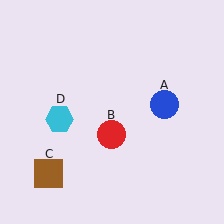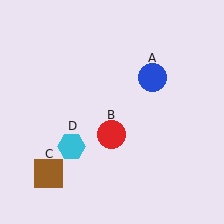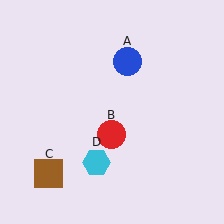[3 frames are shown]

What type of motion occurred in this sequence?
The blue circle (object A), cyan hexagon (object D) rotated counterclockwise around the center of the scene.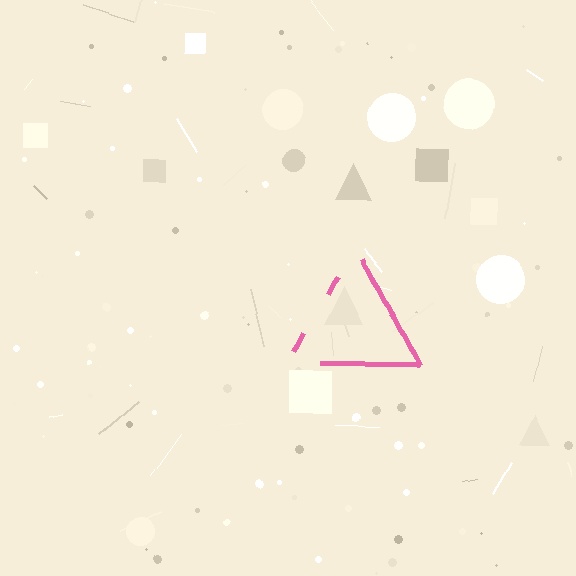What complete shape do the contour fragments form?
The contour fragments form a triangle.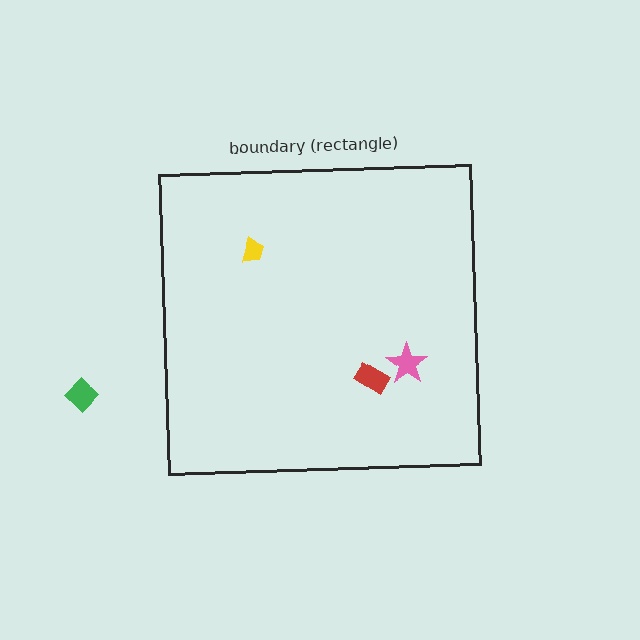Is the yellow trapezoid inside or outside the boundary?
Inside.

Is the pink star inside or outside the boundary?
Inside.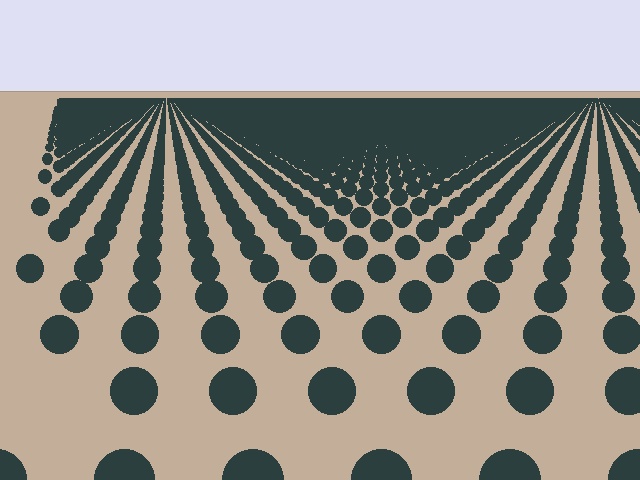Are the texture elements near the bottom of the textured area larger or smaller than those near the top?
Larger. Near the bottom, elements are closer to the viewer and appear at a bigger on-screen size.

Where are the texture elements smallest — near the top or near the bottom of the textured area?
Near the top.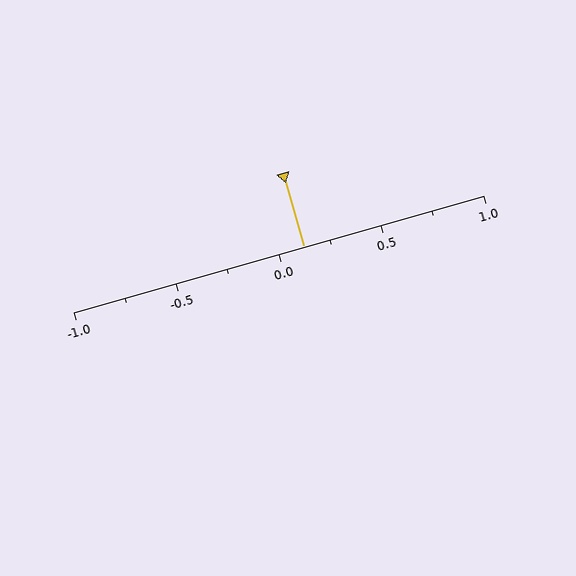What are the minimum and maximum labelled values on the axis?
The axis runs from -1.0 to 1.0.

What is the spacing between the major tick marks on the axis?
The major ticks are spaced 0.5 apart.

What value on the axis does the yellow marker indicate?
The marker indicates approximately 0.12.